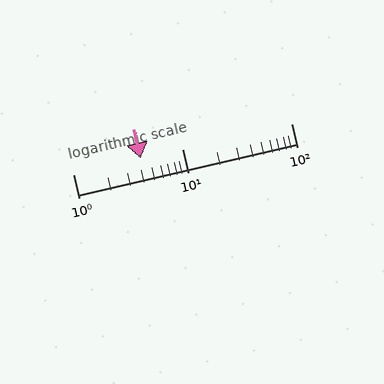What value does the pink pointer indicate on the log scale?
The pointer indicates approximately 4.2.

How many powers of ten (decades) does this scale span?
The scale spans 2 decades, from 1 to 100.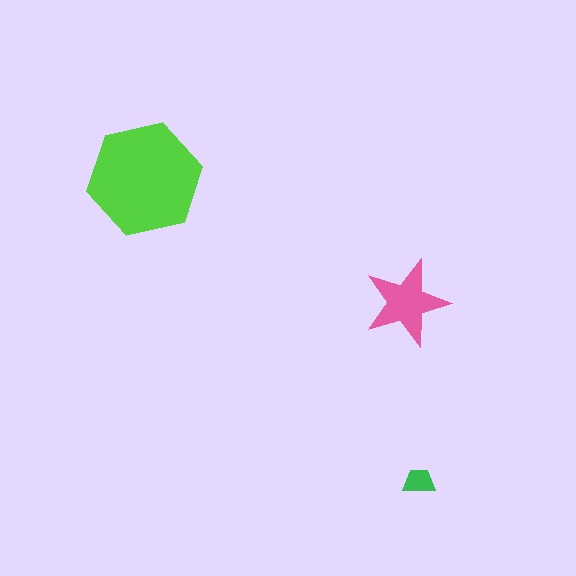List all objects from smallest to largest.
The green trapezoid, the pink star, the lime hexagon.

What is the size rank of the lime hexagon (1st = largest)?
1st.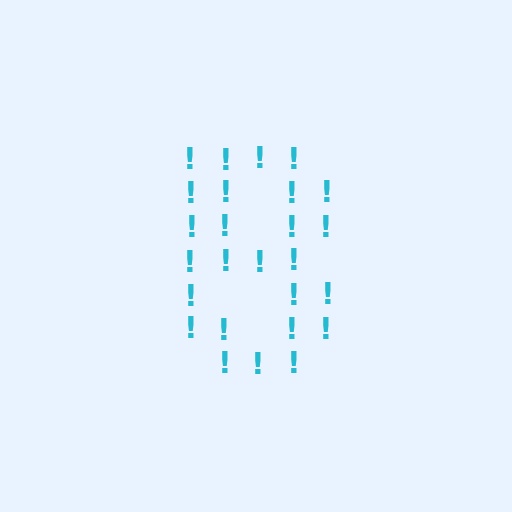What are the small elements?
The small elements are exclamation marks.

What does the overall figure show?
The overall figure shows the digit 8.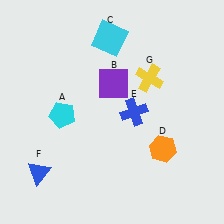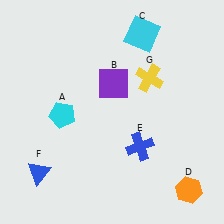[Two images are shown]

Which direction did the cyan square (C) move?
The cyan square (C) moved right.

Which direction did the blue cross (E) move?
The blue cross (E) moved down.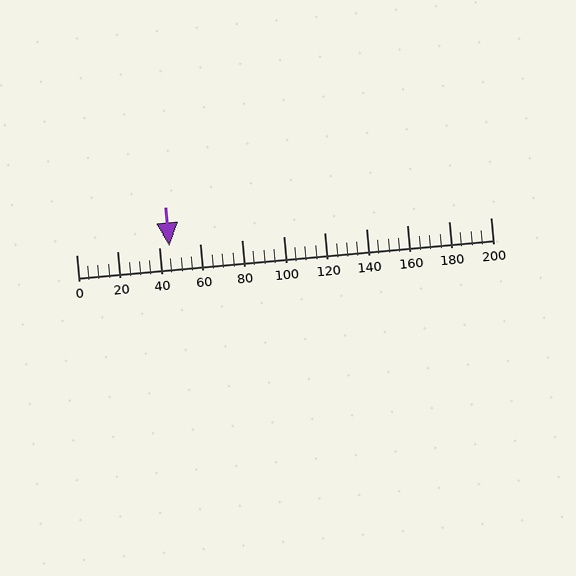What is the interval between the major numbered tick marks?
The major tick marks are spaced 20 units apart.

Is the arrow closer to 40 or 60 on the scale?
The arrow is closer to 40.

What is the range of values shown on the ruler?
The ruler shows values from 0 to 200.